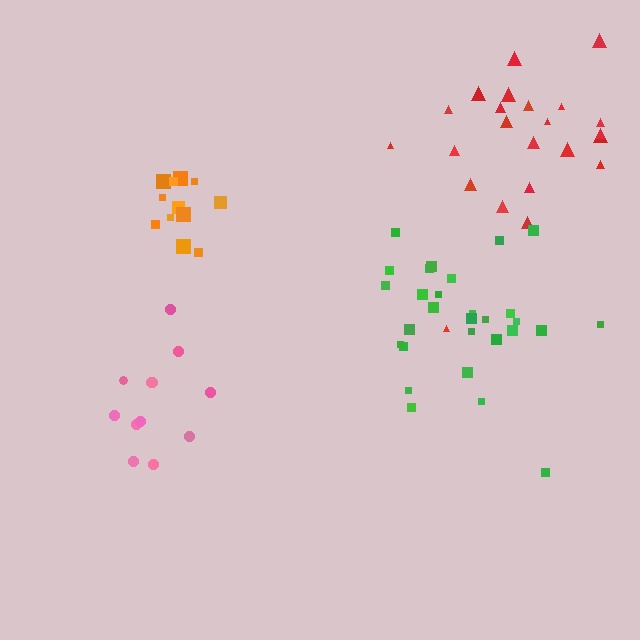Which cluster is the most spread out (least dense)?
Red.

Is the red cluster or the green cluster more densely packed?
Green.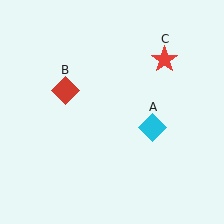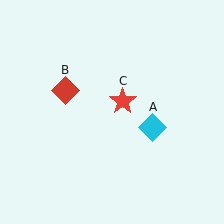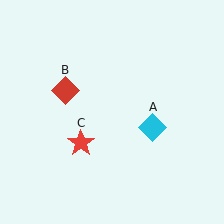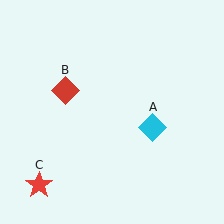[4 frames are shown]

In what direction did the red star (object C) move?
The red star (object C) moved down and to the left.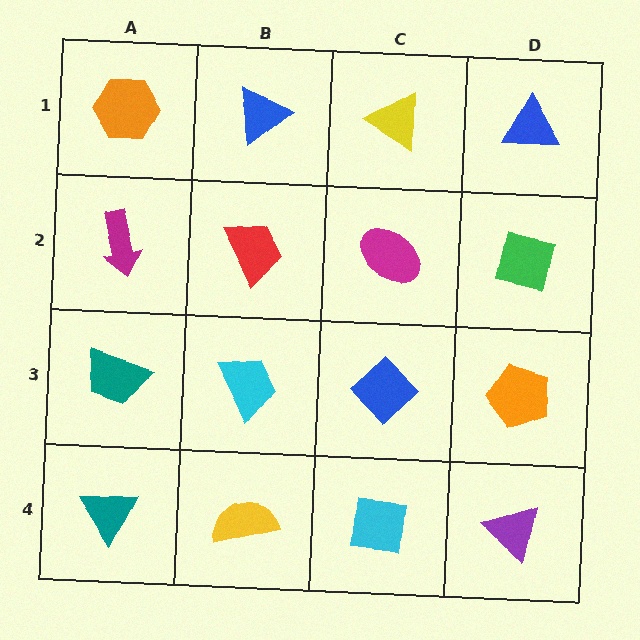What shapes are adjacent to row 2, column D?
A blue triangle (row 1, column D), an orange pentagon (row 3, column D), a magenta ellipse (row 2, column C).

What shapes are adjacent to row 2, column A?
An orange hexagon (row 1, column A), a teal trapezoid (row 3, column A), a red trapezoid (row 2, column B).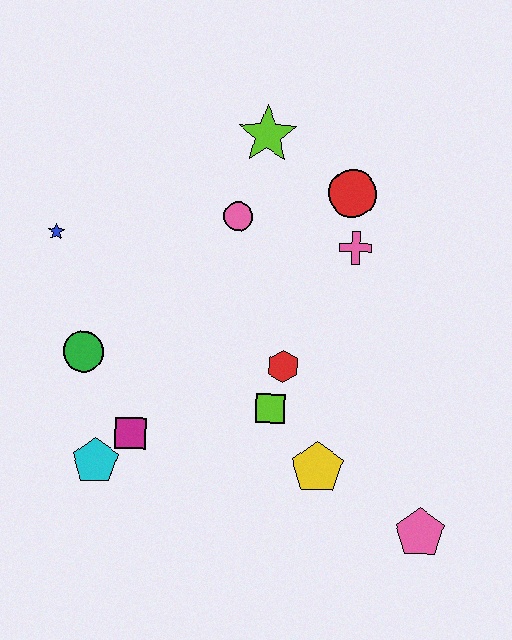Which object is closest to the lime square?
The red hexagon is closest to the lime square.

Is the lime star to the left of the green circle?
No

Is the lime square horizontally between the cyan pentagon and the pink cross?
Yes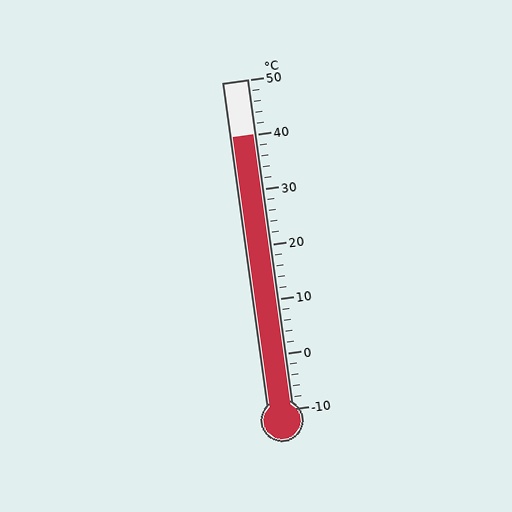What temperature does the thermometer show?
The thermometer shows approximately 40°C.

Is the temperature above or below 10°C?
The temperature is above 10°C.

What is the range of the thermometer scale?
The thermometer scale ranges from -10°C to 50°C.